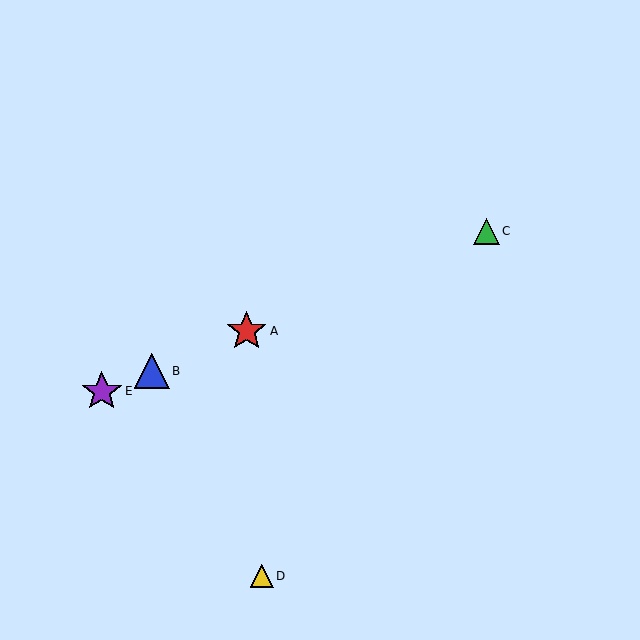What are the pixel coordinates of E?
Object E is at (102, 391).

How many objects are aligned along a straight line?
4 objects (A, B, C, E) are aligned along a straight line.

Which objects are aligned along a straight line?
Objects A, B, C, E are aligned along a straight line.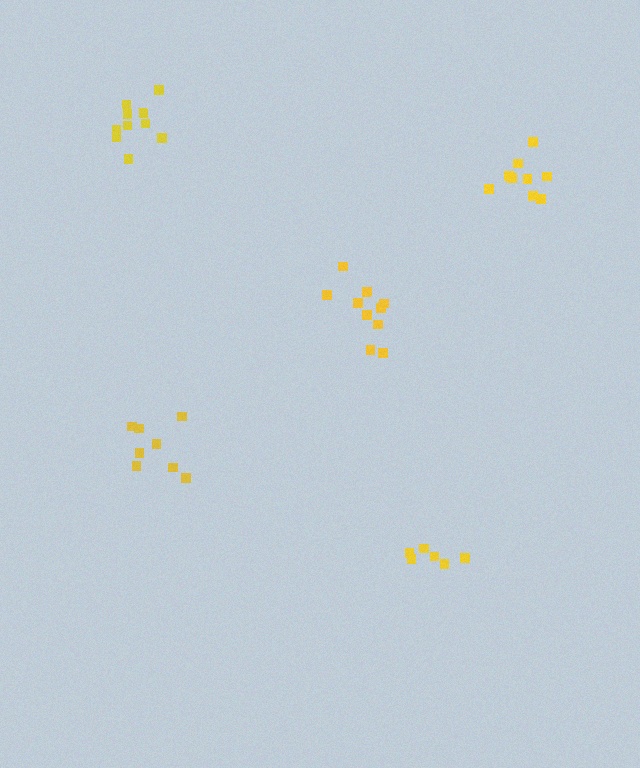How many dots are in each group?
Group 1: 6 dots, Group 2: 9 dots, Group 3: 8 dots, Group 4: 10 dots, Group 5: 11 dots (44 total).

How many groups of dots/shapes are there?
There are 5 groups.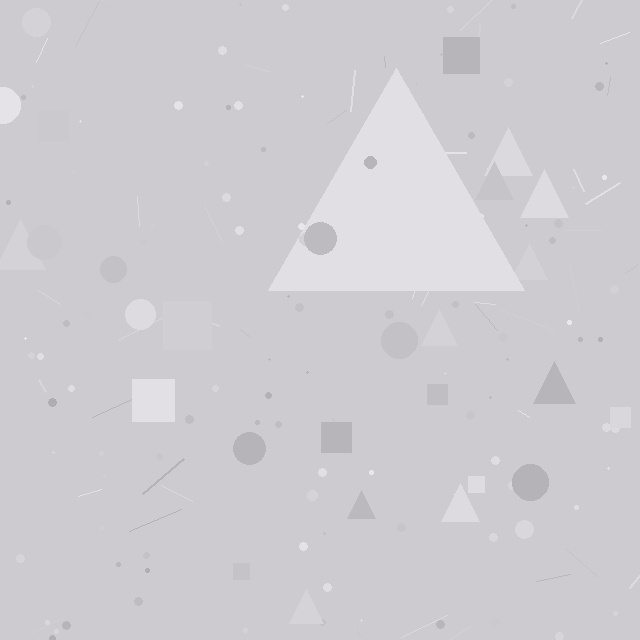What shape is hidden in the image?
A triangle is hidden in the image.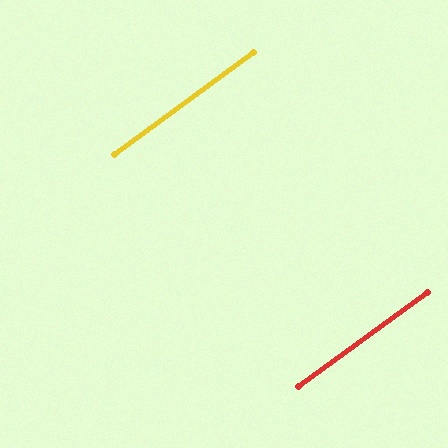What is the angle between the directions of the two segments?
Approximately 0 degrees.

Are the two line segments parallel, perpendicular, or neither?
Parallel — their directions differ by only 0.2°.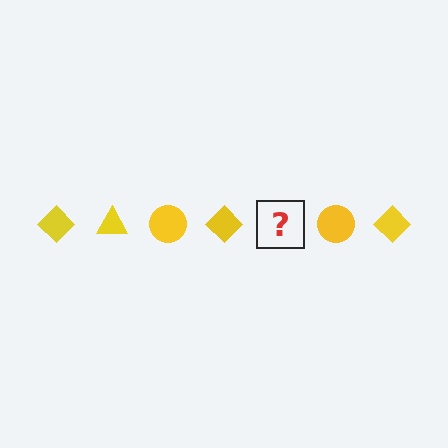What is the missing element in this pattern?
The missing element is a yellow triangle.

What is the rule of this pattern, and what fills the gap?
The rule is that the pattern cycles through diamond, triangle, circle shapes in yellow. The gap should be filled with a yellow triangle.